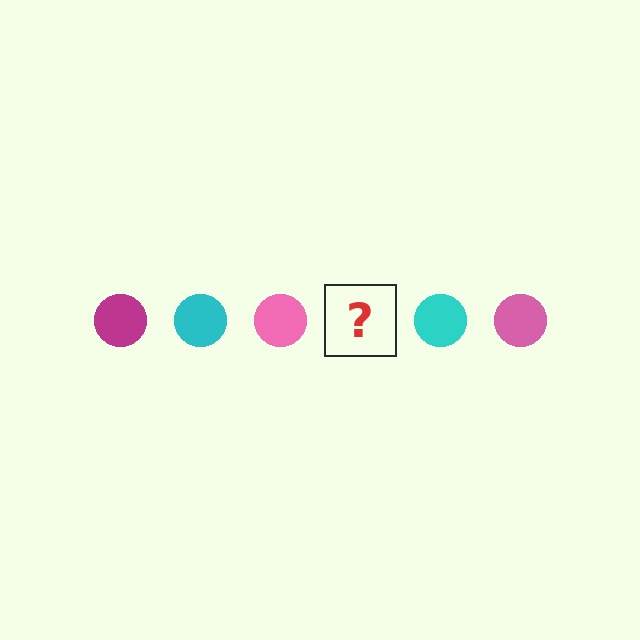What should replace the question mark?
The question mark should be replaced with a magenta circle.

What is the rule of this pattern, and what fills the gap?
The rule is that the pattern cycles through magenta, cyan, pink circles. The gap should be filled with a magenta circle.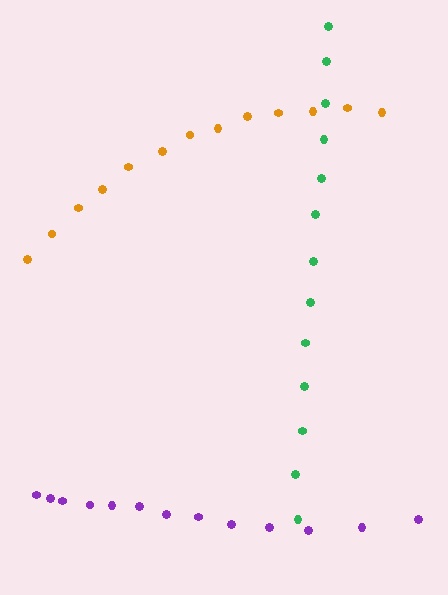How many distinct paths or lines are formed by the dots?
There are 3 distinct paths.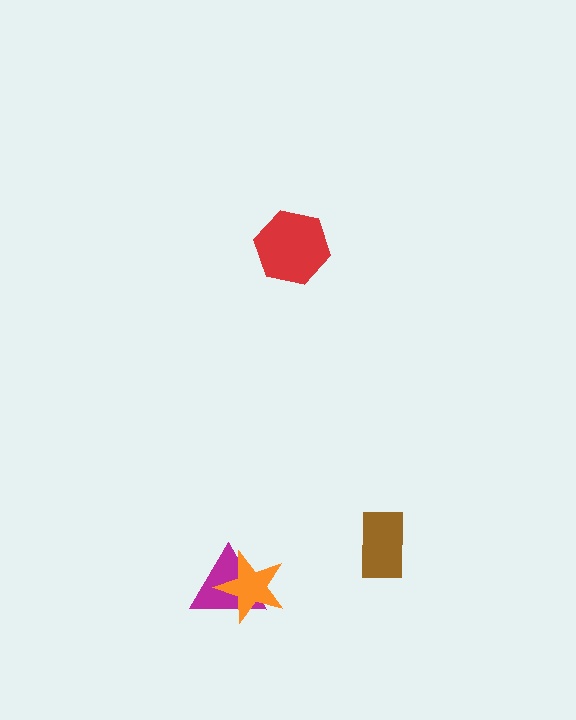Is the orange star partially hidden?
No, no other shape covers it.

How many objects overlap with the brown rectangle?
0 objects overlap with the brown rectangle.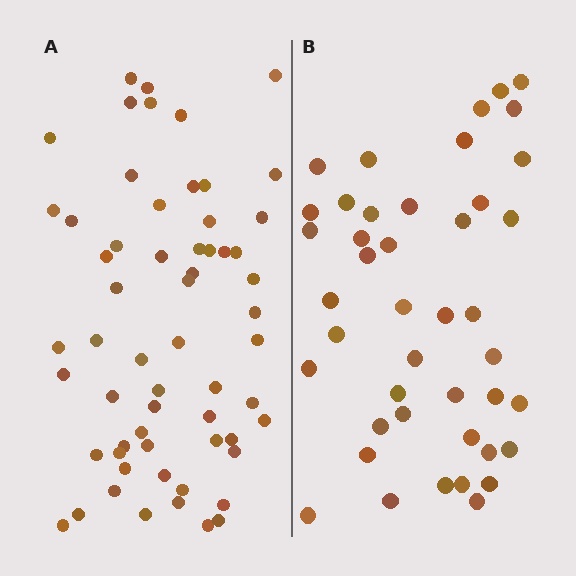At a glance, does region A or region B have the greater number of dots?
Region A (the left region) has more dots.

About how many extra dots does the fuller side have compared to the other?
Region A has approximately 15 more dots than region B.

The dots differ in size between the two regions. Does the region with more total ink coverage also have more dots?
No. Region B has more total ink coverage because its dots are larger, but region A actually contains more individual dots. Total area can be misleading — the number of items is what matters here.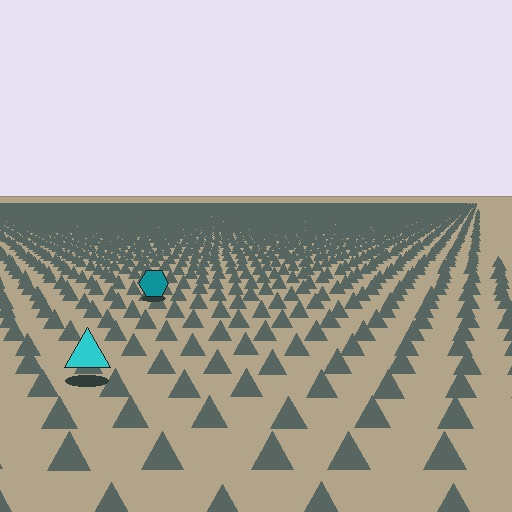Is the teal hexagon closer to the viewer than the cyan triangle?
No. The cyan triangle is closer — you can tell from the texture gradient: the ground texture is coarser near it.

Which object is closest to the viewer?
The cyan triangle is closest. The texture marks near it are larger and more spread out.